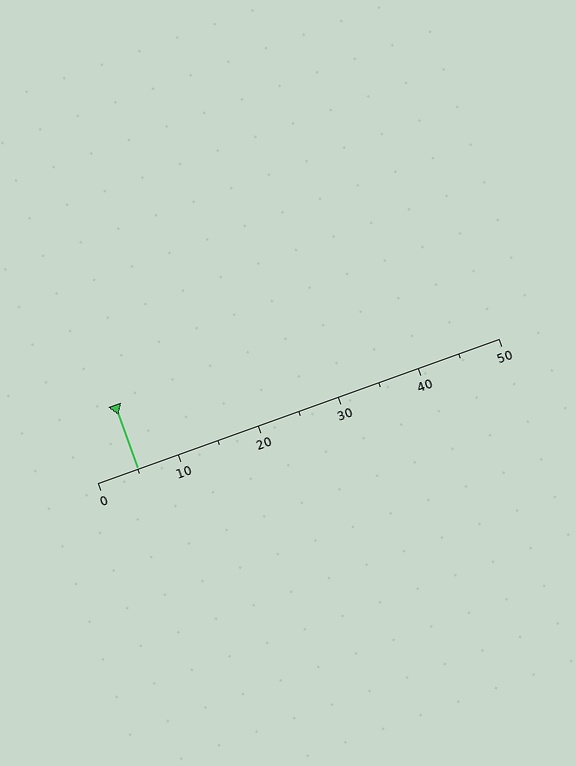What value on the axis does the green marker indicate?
The marker indicates approximately 5.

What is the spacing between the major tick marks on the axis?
The major ticks are spaced 10 apart.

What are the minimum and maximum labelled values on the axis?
The axis runs from 0 to 50.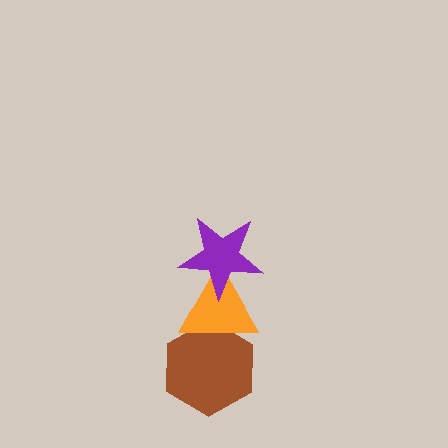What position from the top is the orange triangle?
The orange triangle is 2nd from the top.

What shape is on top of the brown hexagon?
The orange triangle is on top of the brown hexagon.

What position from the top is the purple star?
The purple star is 1st from the top.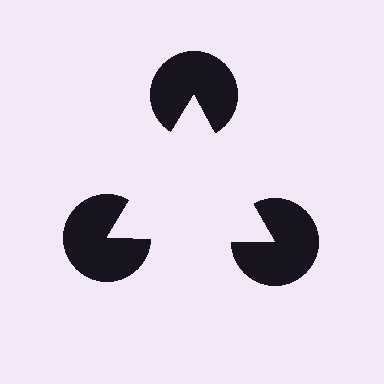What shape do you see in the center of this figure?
An illusory triangle — its edges are inferred from the aligned wedge cuts in the pac-man discs, not physically drawn.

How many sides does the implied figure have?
3 sides.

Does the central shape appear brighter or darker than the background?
It typically appears slightly brighter than the background, even though no actual brightness change is drawn.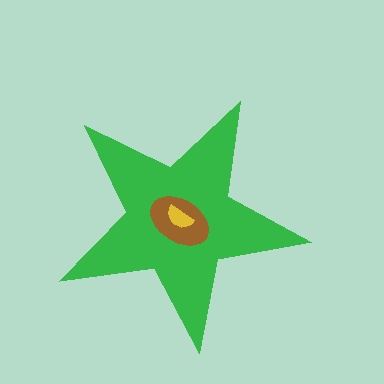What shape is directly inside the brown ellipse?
The yellow semicircle.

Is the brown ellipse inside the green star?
Yes.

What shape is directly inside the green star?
The brown ellipse.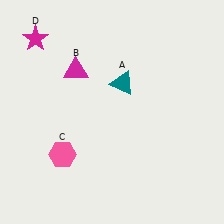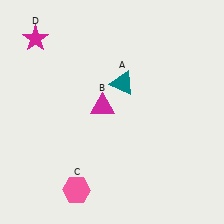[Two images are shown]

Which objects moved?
The objects that moved are: the magenta triangle (B), the pink hexagon (C).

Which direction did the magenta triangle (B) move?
The magenta triangle (B) moved down.